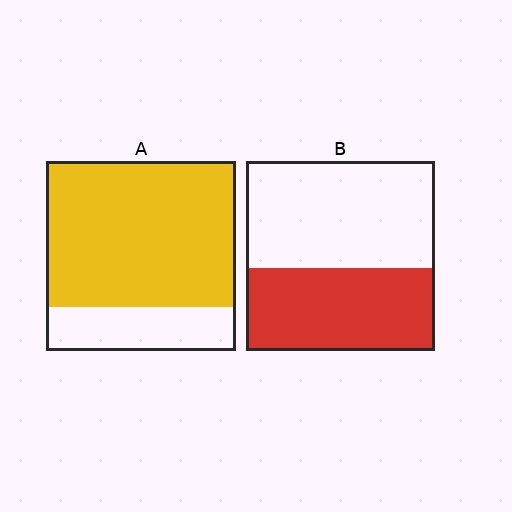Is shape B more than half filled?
No.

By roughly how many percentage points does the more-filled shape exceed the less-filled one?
By roughly 35 percentage points (A over B).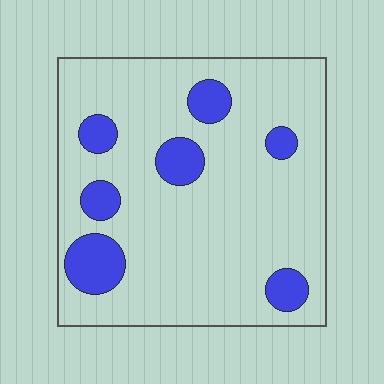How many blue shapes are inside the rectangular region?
7.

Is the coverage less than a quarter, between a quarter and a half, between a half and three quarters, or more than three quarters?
Less than a quarter.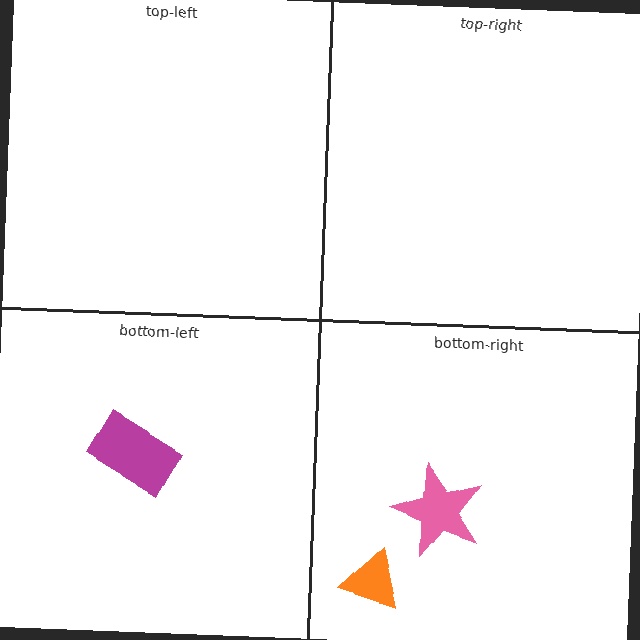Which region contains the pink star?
The bottom-right region.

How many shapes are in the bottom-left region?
1.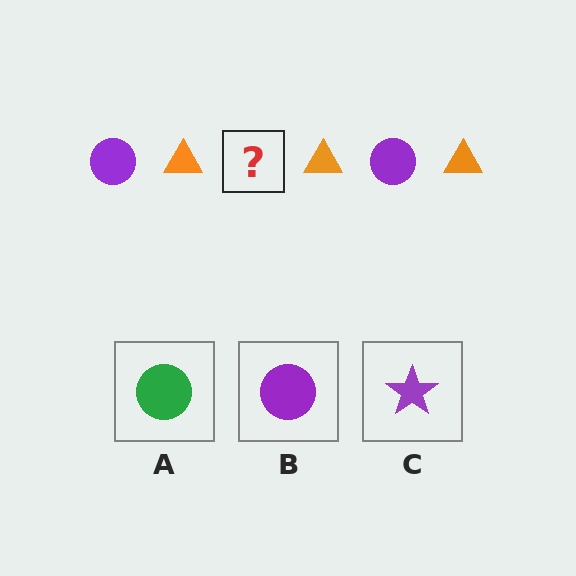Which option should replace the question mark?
Option B.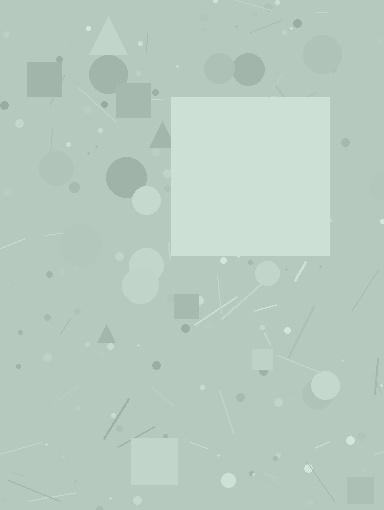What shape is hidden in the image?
A square is hidden in the image.